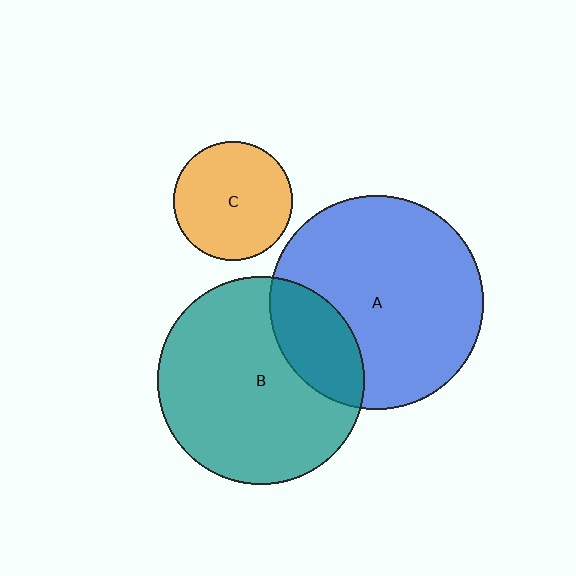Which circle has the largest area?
Circle A (blue).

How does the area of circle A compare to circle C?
Approximately 3.3 times.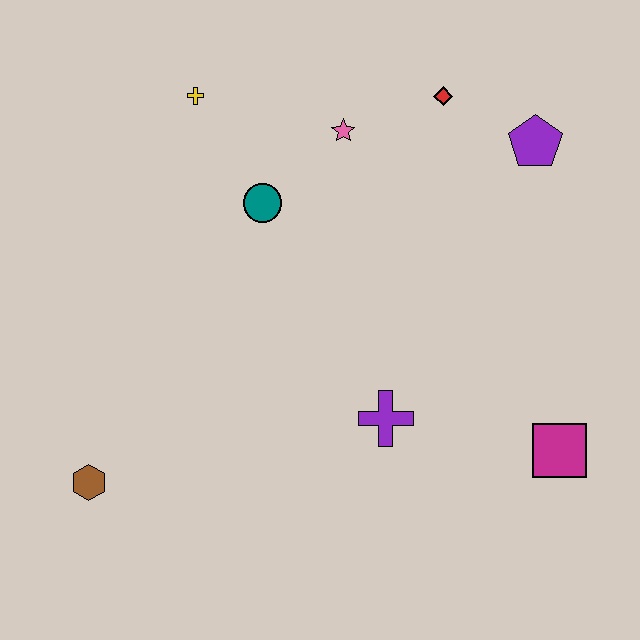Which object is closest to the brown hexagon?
The purple cross is closest to the brown hexagon.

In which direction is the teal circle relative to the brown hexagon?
The teal circle is above the brown hexagon.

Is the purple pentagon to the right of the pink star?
Yes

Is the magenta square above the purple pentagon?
No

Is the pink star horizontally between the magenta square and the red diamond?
No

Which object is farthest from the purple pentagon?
The brown hexagon is farthest from the purple pentagon.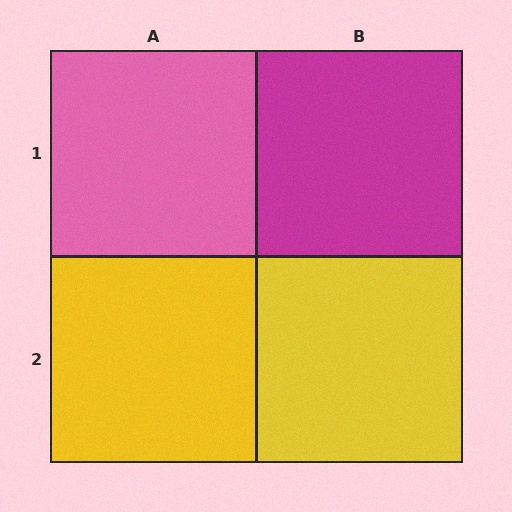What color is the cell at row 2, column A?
Yellow.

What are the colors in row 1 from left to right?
Pink, magenta.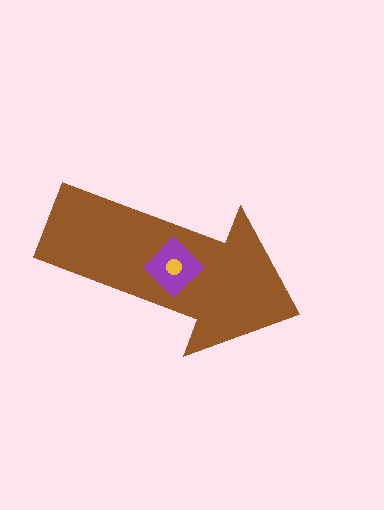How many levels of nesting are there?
3.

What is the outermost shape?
The brown arrow.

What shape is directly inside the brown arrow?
The purple diamond.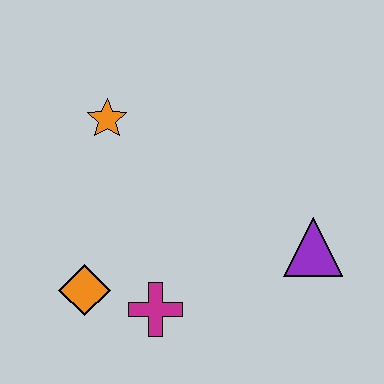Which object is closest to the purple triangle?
The magenta cross is closest to the purple triangle.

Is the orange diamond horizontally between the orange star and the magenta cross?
No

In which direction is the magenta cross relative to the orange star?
The magenta cross is below the orange star.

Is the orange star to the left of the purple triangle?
Yes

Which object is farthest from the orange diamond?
The purple triangle is farthest from the orange diamond.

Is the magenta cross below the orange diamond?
Yes